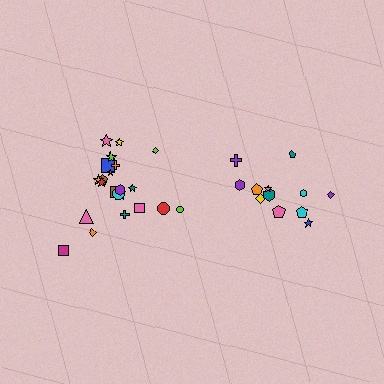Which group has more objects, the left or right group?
The left group.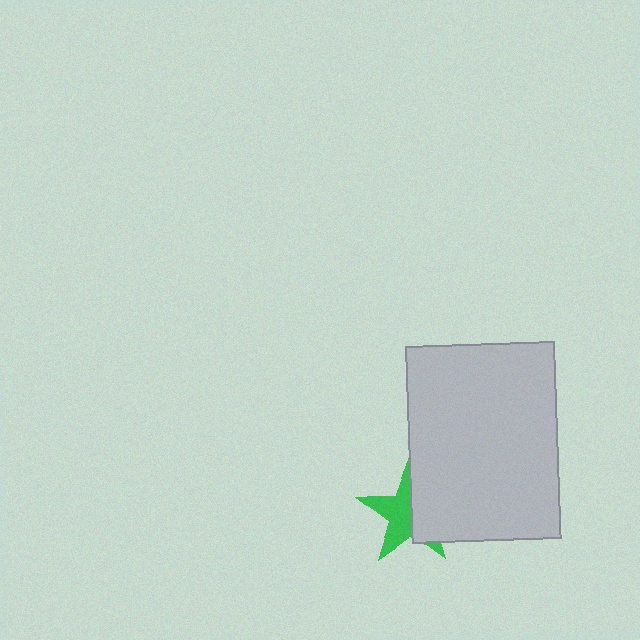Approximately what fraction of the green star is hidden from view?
Roughly 48% of the green star is hidden behind the light gray rectangle.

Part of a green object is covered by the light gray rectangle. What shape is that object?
It is a star.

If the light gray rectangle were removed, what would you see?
You would see the complete green star.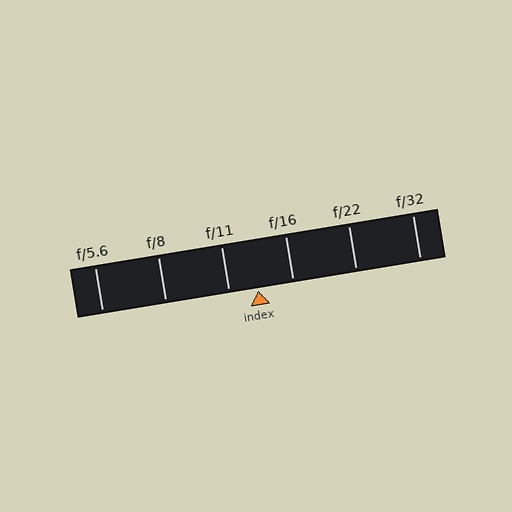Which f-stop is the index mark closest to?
The index mark is closest to f/11.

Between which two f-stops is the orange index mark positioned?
The index mark is between f/11 and f/16.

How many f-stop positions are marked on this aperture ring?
There are 6 f-stop positions marked.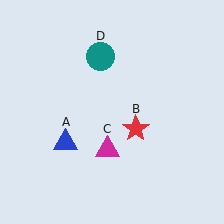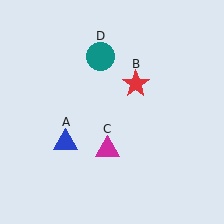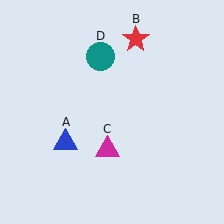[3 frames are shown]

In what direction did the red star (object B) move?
The red star (object B) moved up.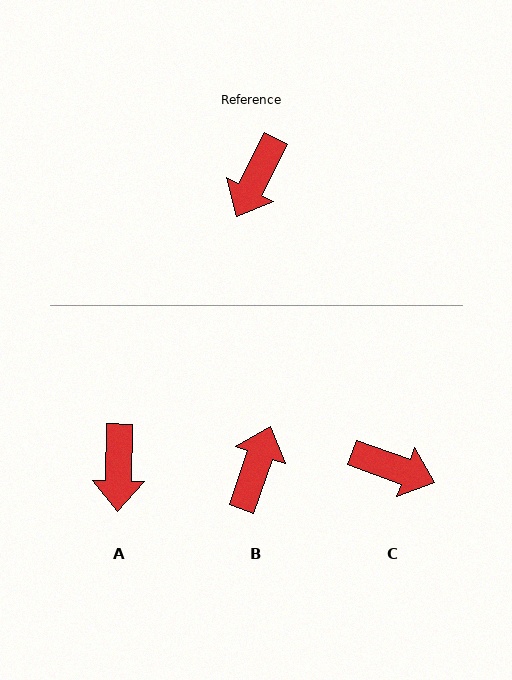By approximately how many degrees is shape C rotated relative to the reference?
Approximately 97 degrees counter-clockwise.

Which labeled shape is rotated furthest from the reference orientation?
B, about 172 degrees away.